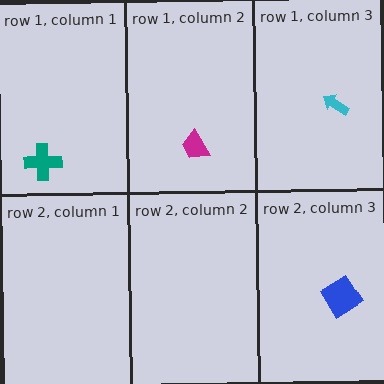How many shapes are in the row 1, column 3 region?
1.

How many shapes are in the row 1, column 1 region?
1.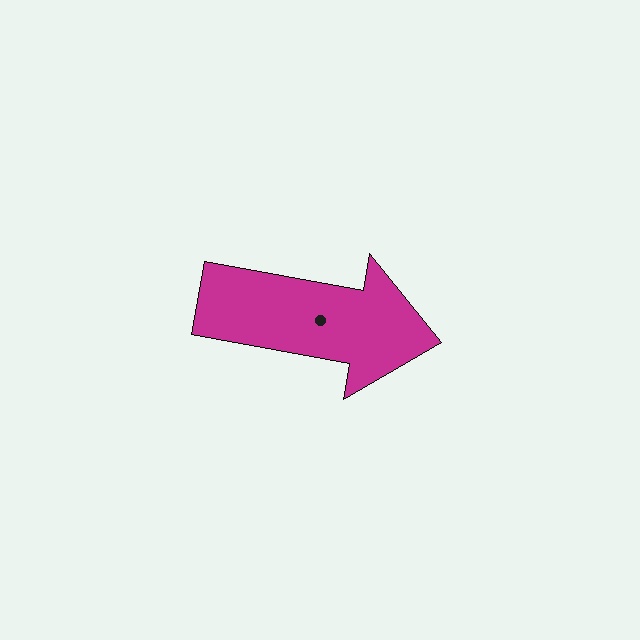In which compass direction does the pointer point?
East.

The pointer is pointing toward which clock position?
Roughly 3 o'clock.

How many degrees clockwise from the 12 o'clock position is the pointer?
Approximately 100 degrees.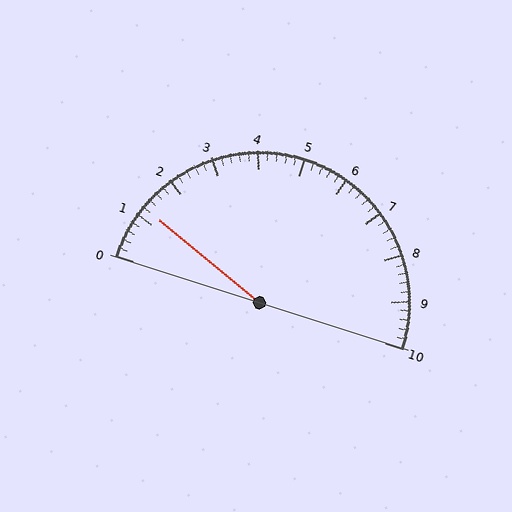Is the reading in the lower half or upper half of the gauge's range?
The reading is in the lower half of the range (0 to 10).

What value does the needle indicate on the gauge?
The needle indicates approximately 1.2.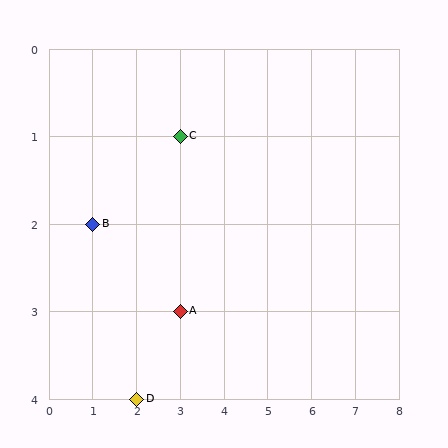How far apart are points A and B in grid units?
Points A and B are 2 columns and 1 row apart (about 2.2 grid units diagonally).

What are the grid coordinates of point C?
Point C is at grid coordinates (3, 1).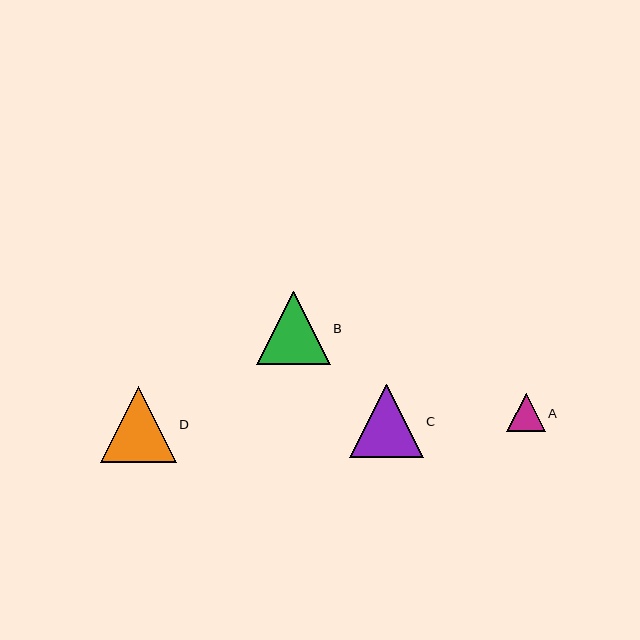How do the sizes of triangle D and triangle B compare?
Triangle D and triangle B are approximately the same size.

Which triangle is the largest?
Triangle D is the largest with a size of approximately 76 pixels.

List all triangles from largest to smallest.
From largest to smallest: D, C, B, A.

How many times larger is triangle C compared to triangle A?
Triangle C is approximately 1.9 times the size of triangle A.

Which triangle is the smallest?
Triangle A is the smallest with a size of approximately 38 pixels.